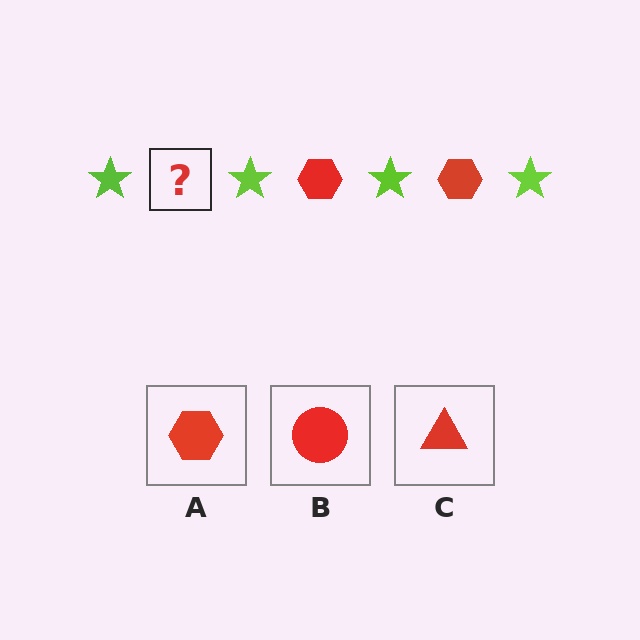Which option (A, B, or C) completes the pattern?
A.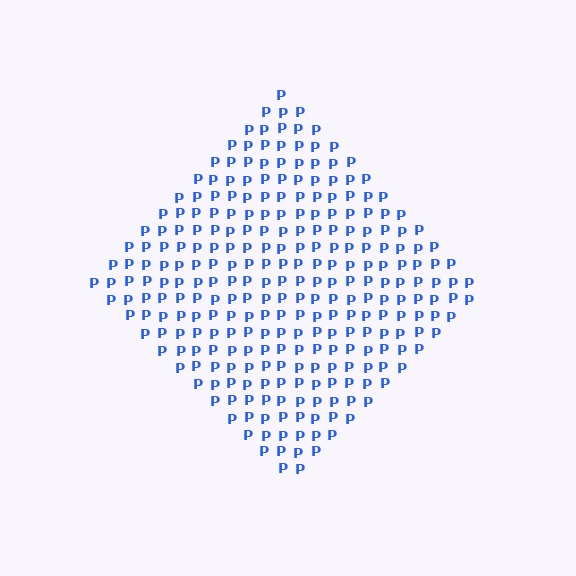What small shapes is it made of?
It is made of small letter P's.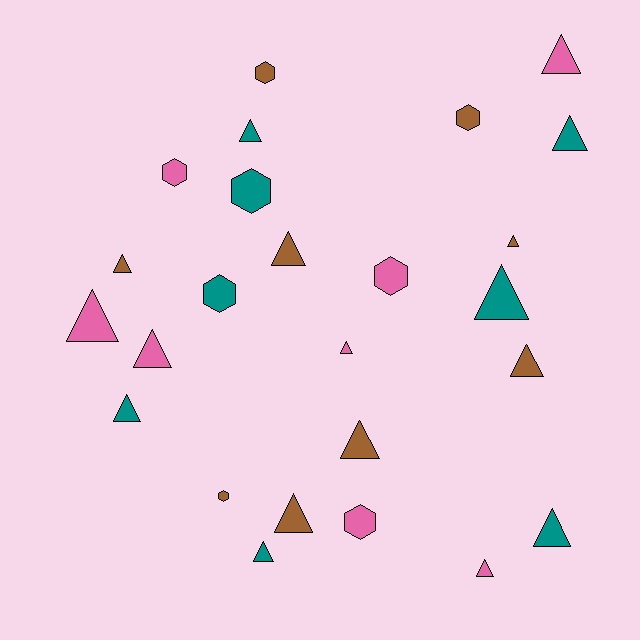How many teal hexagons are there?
There are 2 teal hexagons.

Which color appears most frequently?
Brown, with 9 objects.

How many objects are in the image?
There are 25 objects.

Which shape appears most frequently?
Triangle, with 17 objects.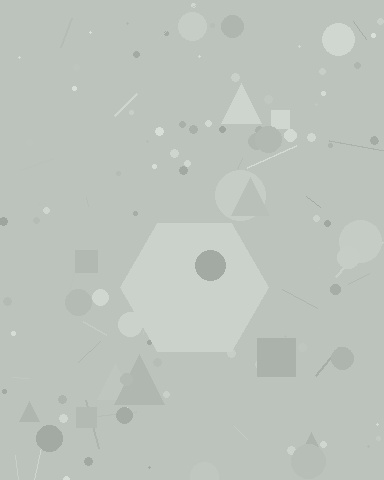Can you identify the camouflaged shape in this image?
The camouflaged shape is a hexagon.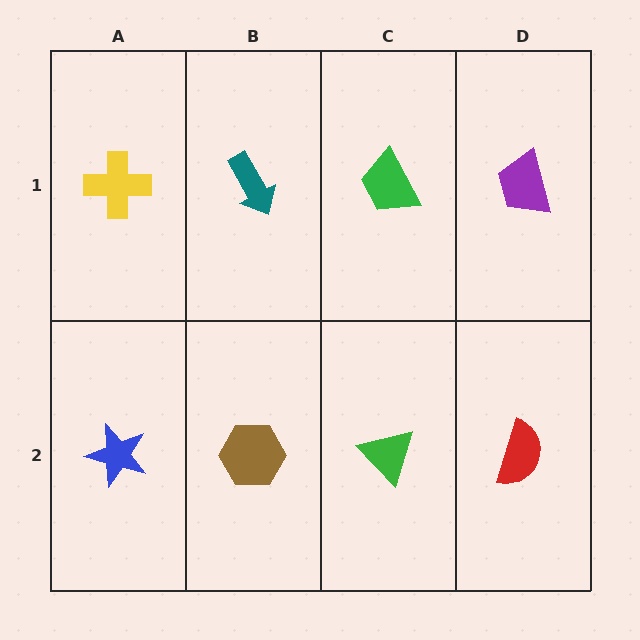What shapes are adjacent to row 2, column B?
A teal arrow (row 1, column B), a blue star (row 2, column A), a green triangle (row 2, column C).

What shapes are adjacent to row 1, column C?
A green triangle (row 2, column C), a teal arrow (row 1, column B), a purple trapezoid (row 1, column D).